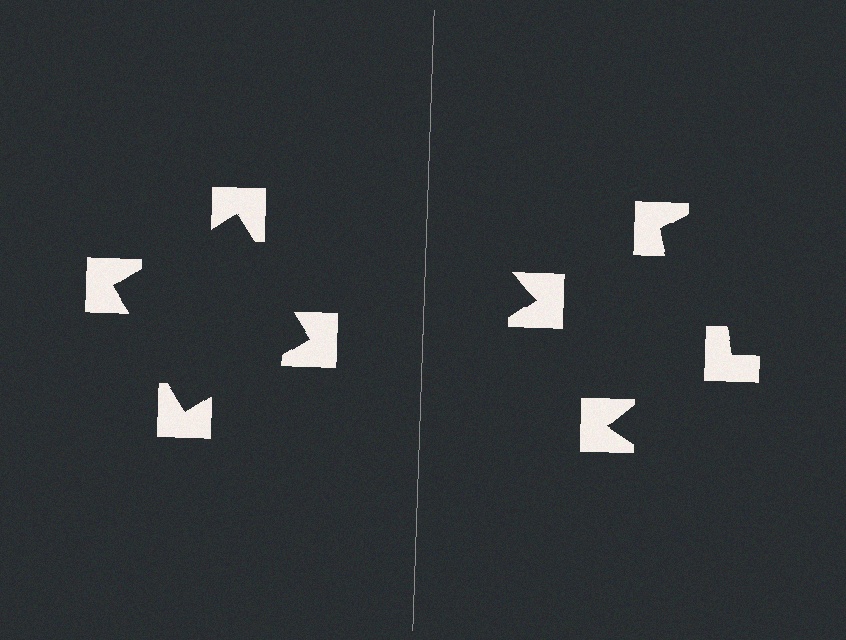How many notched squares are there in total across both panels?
8 — 4 on each side.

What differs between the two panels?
The notched squares are positioned identically on both sides; only the wedge orientations differ. On the left they align to a square; on the right they are misaligned.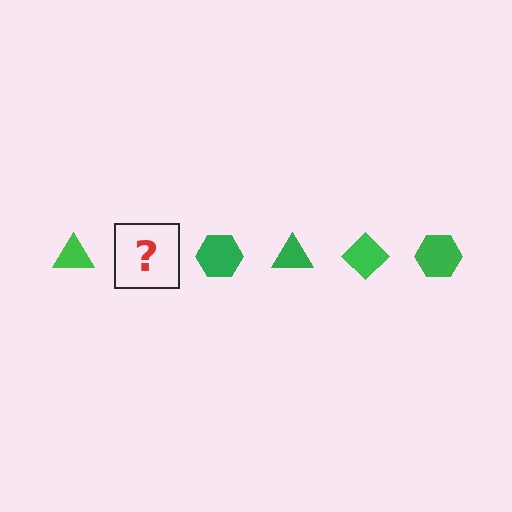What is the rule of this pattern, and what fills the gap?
The rule is that the pattern cycles through triangle, diamond, hexagon shapes in green. The gap should be filled with a green diamond.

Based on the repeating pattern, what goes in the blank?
The blank should be a green diamond.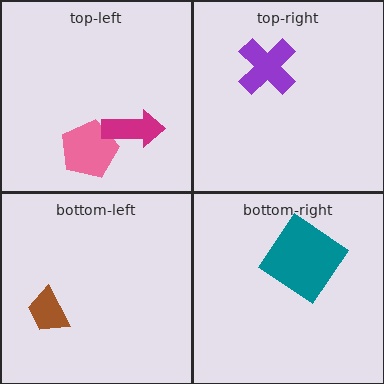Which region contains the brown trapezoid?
The bottom-left region.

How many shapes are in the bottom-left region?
1.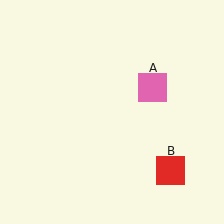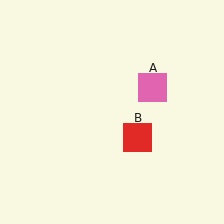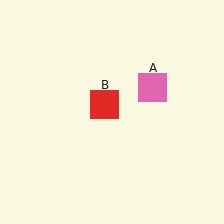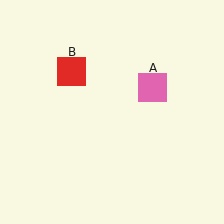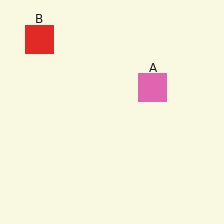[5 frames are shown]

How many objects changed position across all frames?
1 object changed position: red square (object B).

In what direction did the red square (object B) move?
The red square (object B) moved up and to the left.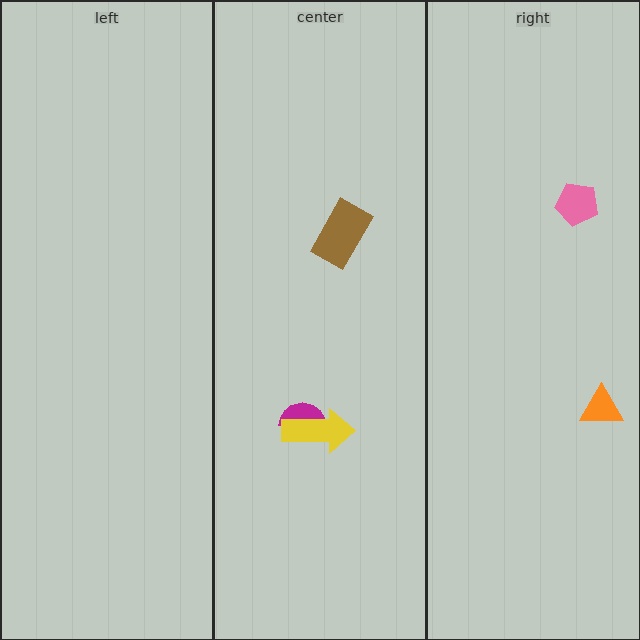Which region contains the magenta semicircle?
The center region.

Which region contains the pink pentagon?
The right region.